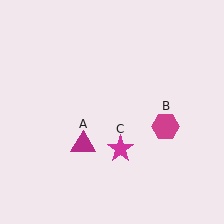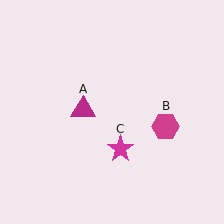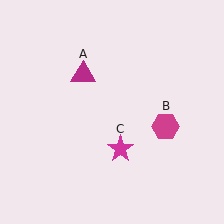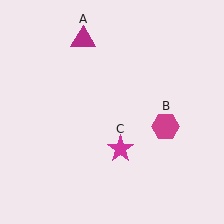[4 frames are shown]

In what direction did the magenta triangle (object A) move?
The magenta triangle (object A) moved up.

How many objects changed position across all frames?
1 object changed position: magenta triangle (object A).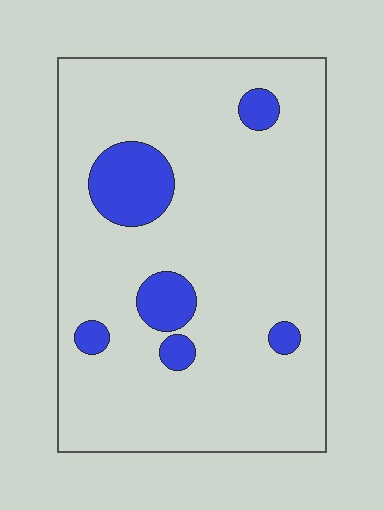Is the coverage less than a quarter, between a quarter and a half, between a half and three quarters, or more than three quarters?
Less than a quarter.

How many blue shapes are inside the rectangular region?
6.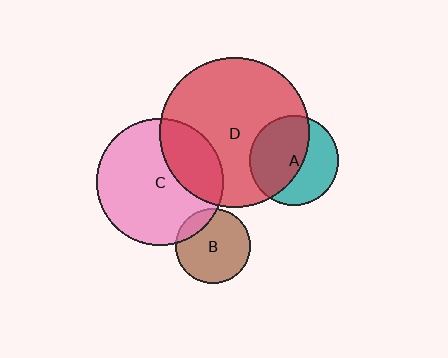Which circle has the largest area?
Circle D (red).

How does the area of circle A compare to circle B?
Approximately 1.4 times.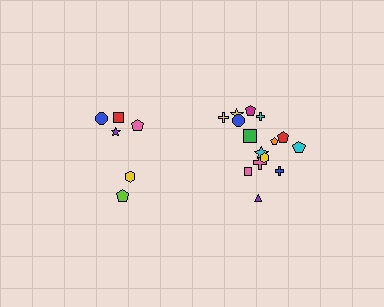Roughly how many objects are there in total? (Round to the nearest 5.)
Roughly 20 objects in total.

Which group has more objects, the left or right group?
The right group.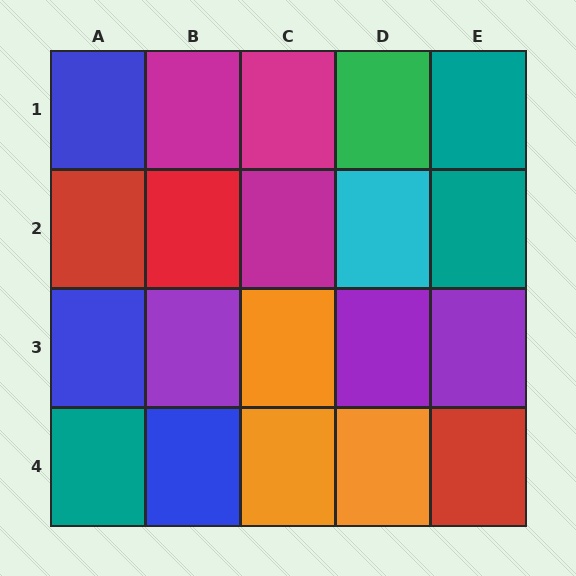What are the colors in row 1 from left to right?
Blue, magenta, magenta, green, teal.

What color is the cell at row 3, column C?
Orange.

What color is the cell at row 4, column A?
Teal.